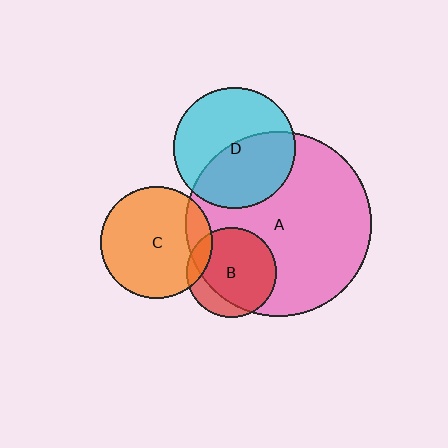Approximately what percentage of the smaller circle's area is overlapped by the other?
Approximately 15%.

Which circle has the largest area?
Circle A (pink).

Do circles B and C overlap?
Yes.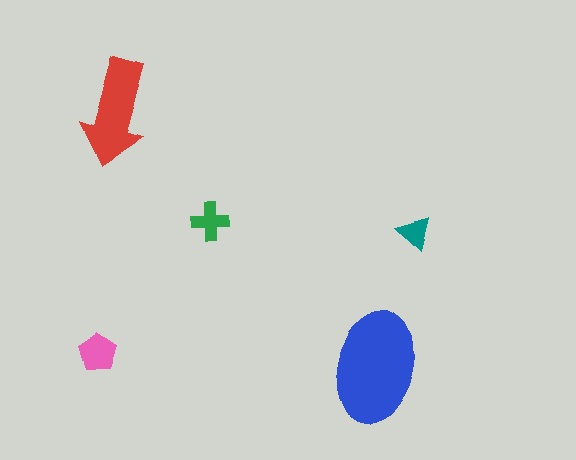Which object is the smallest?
The teal triangle.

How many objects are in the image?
There are 5 objects in the image.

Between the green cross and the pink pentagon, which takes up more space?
The pink pentagon.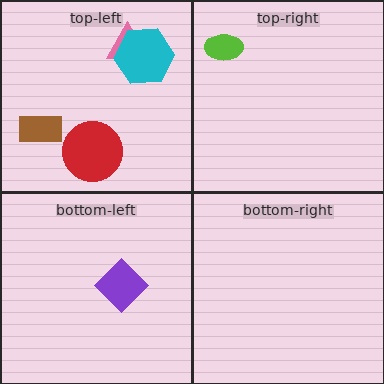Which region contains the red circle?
The top-left region.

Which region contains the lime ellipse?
The top-right region.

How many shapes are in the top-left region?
4.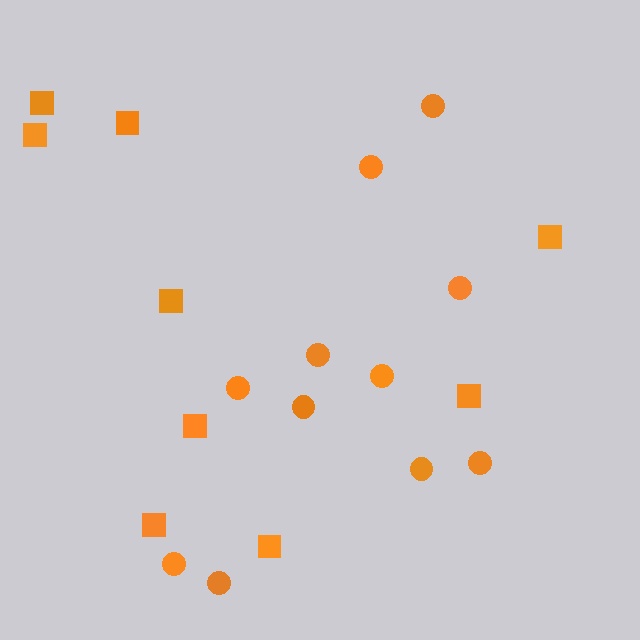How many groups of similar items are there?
There are 2 groups: one group of circles (11) and one group of squares (9).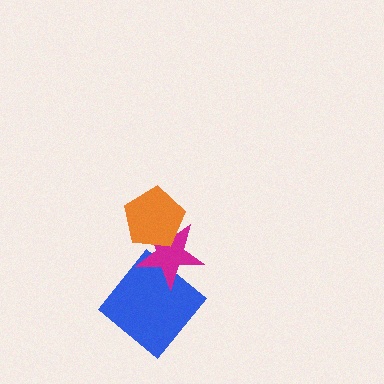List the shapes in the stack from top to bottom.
From top to bottom: the orange pentagon, the magenta star, the blue diamond.